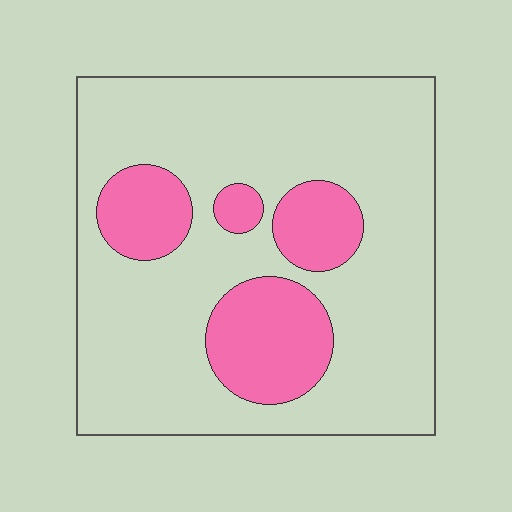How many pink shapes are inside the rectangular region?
4.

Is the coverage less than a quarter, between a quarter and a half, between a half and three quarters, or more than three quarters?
Less than a quarter.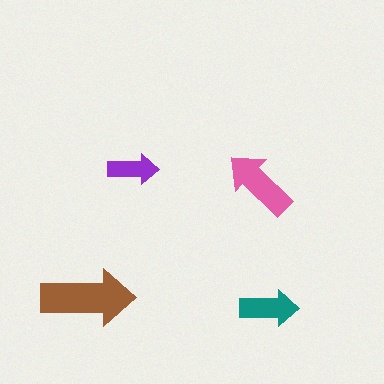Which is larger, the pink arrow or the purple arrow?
The pink one.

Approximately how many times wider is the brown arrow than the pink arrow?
About 1.5 times wider.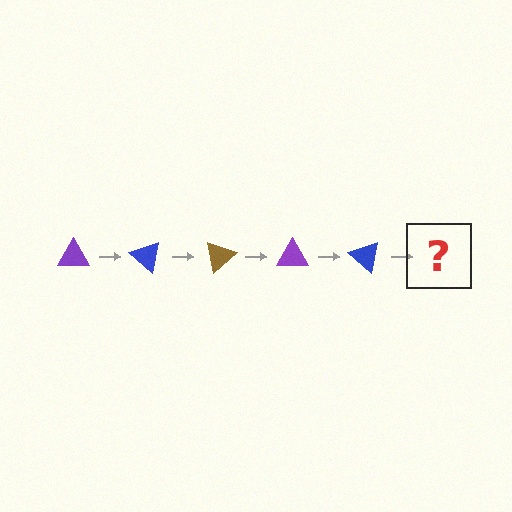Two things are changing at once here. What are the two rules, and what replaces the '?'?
The two rules are that it rotates 40 degrees each step and the color cycles through purple, blue, and brown. The '?' should be a brown triangle, rotated 200 degrees from the start.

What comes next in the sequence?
The next element should be a brown triangle, rotated 200 degrees from the start.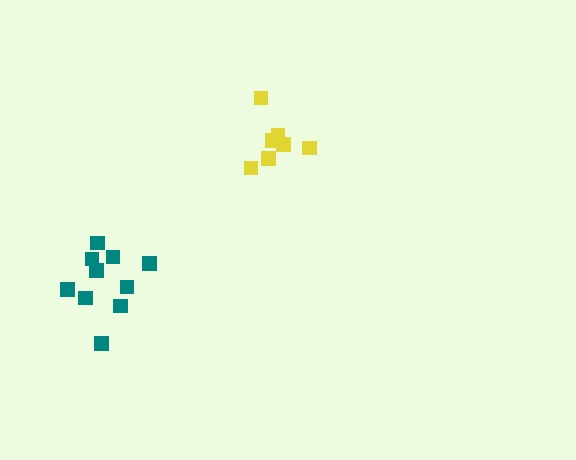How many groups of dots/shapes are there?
There are 2 groups.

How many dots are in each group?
Group 1: 7 dots, Group 2: 10 dots (17 total).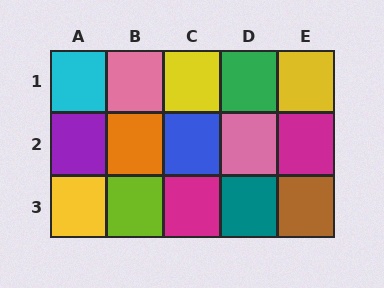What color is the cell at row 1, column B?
Pink.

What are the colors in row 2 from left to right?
Purple, orange, blue, pink, magenta.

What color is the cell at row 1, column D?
Green.